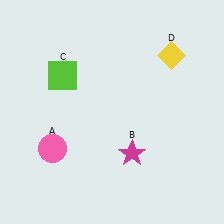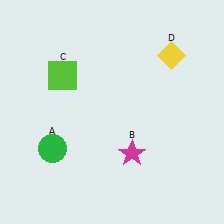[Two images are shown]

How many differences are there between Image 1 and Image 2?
There is 1 difference between the two images.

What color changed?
The circle (A) changed from pink in Image 1 to green in Image 2.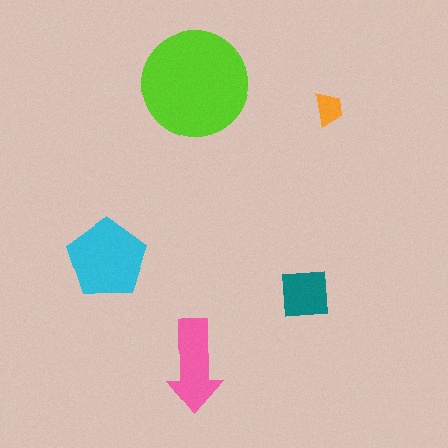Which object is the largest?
The lime circle.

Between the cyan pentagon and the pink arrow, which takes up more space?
The cyan pentagon.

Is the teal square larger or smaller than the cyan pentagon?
Smaller.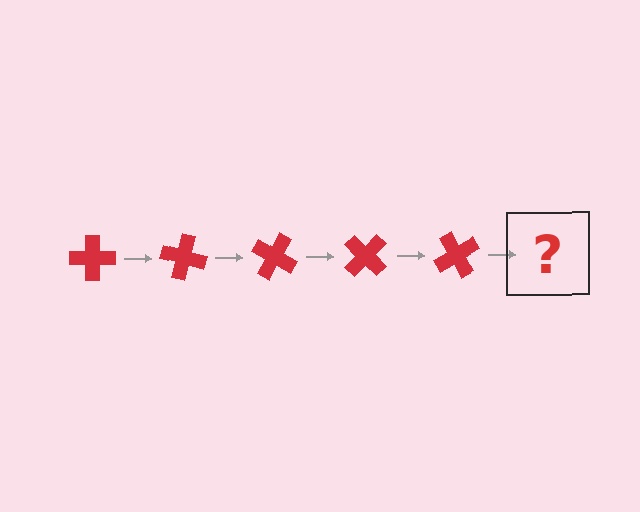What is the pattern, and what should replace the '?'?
The pattern is that the cross rotates 15 degrees each step. The '?' should be a red cross rotated 75 degrees.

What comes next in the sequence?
The next element should be a red cross rotated 75 degrees.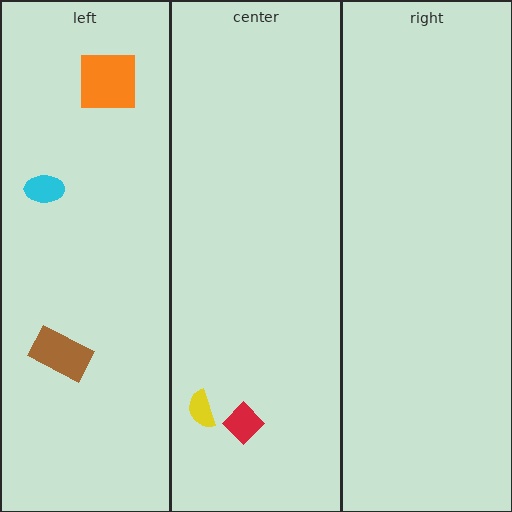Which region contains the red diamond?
The center region.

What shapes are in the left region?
The brown rectangle, the orange square, the cyan ellipse.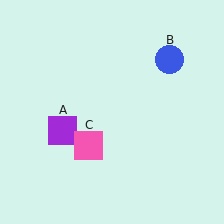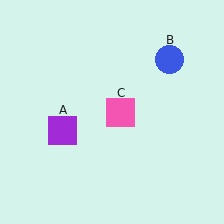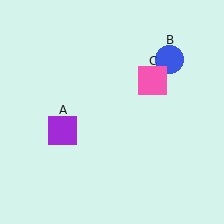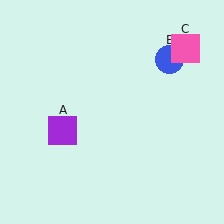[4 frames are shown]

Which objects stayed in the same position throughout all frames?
Purple square (object A) and blue circle (object B) remained stationary.